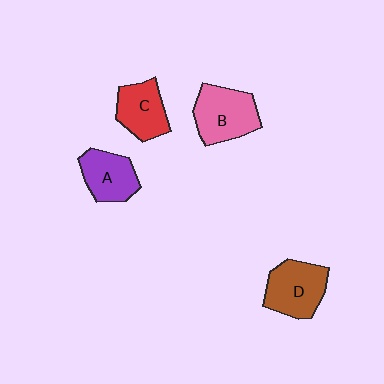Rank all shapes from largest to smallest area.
From largest to smallest: B (pink), D (brown), A (purple), C (red).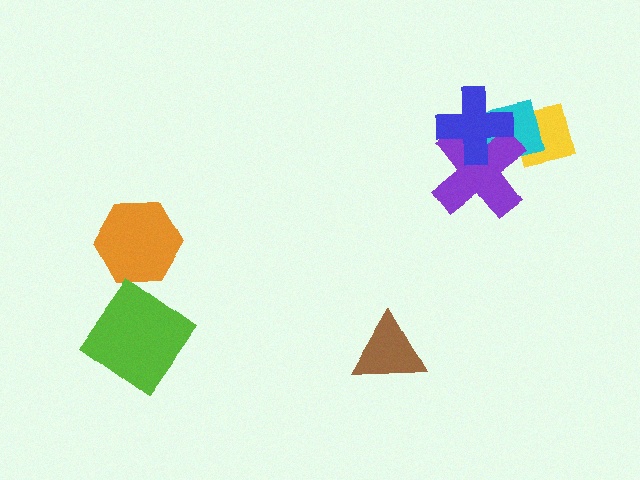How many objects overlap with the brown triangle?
0 objects overlap with the brown triangle.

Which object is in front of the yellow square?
The cyan rectangle is in front of the yellow square.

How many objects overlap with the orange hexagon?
0 objects overlap with the orange hexagon.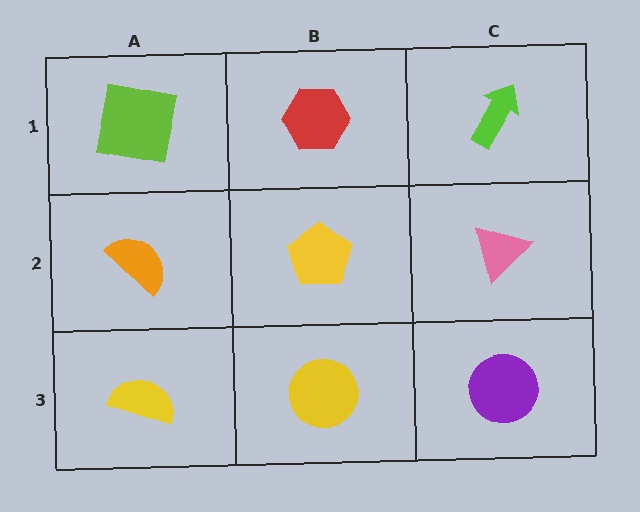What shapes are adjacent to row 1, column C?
A pink triangle (row 2, column C), a red hexagon (row 1, column B).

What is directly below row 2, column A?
A yellow semicircle.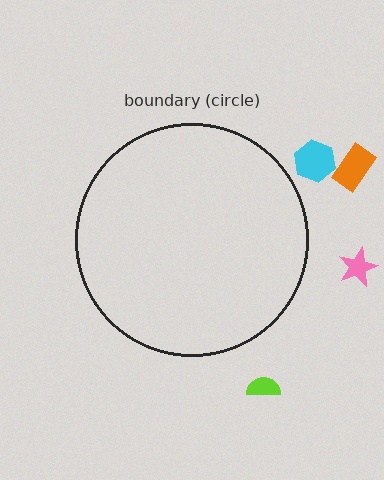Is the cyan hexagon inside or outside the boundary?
Outside.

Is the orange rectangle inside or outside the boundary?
Outside.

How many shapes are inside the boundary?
0 inside, 4 outside.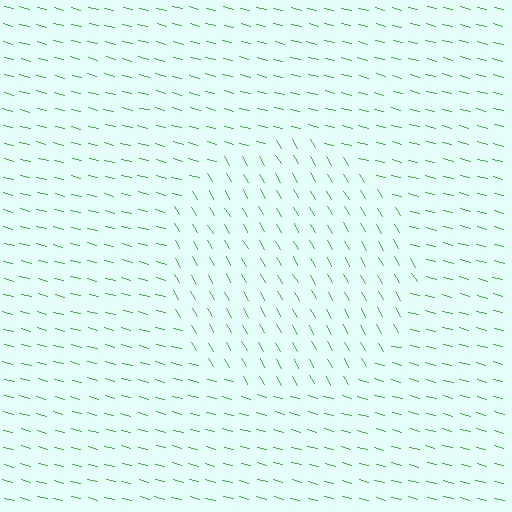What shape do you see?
I see a circle.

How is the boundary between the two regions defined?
The boundary is defined purely by a change in line orientation (approximately 45 degrees difference). All lines are the same color and thickness.